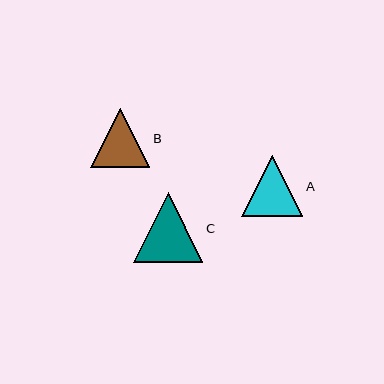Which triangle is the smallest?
Triangle B is the smallest with a size of approximately 59 pixels.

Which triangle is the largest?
Triangle C is the largest with a size of approximately 70 pixels.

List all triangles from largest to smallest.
From largest to smallest: C, A, B.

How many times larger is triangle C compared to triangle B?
Triangle C is approximately 1.2 times the size of triangle B.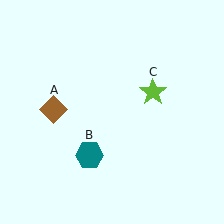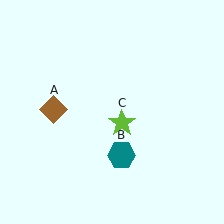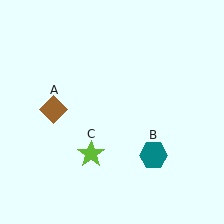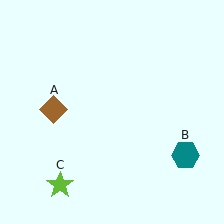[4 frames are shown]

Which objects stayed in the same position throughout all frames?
Brown diamond (object A) remained stationary.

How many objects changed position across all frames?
2 objects changed position: teal hexagon (object B), lime star (object C).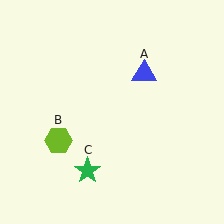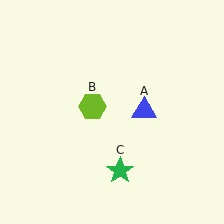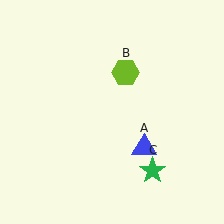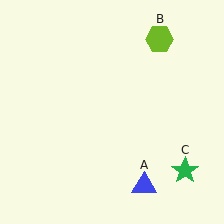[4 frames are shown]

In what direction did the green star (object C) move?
The green star (object C) moved right.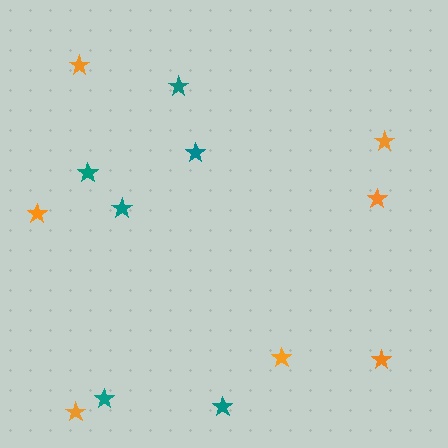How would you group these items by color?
There are 2 groups: one group of teal stars (6) and one group of orange stars (7).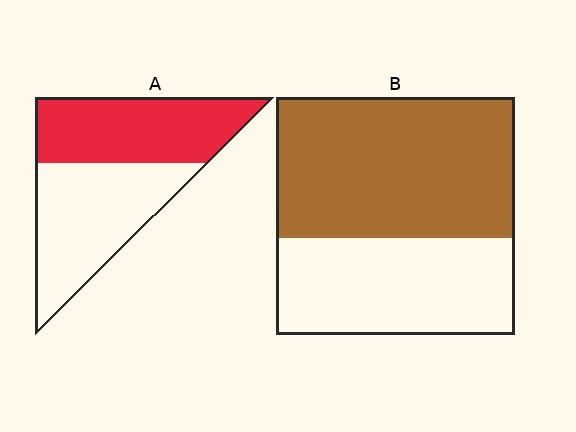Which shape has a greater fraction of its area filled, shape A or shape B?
Shape B.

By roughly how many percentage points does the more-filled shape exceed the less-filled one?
By roughly 10 percentage points (B over A).